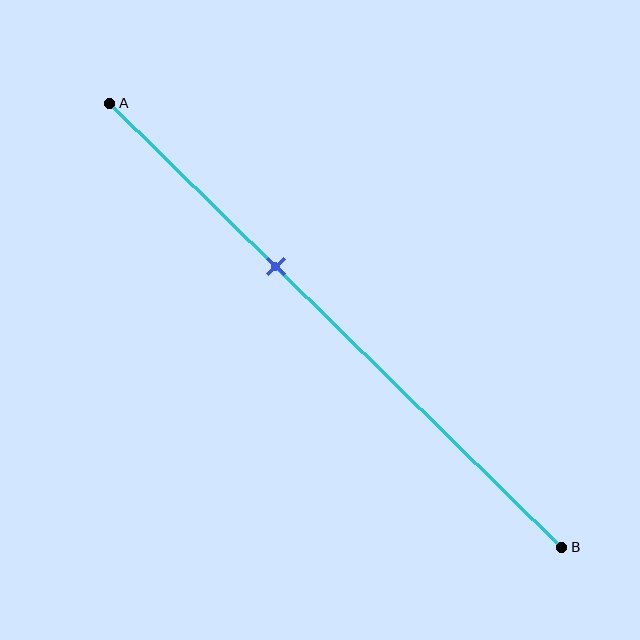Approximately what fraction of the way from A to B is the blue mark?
The blue mark is approximately 35% of the way from A to B.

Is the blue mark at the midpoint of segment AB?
No, the mark is at about 35% from A, not at the 50% midpoint.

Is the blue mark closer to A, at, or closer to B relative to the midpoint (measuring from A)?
The blue mark is closer to point A than the midpoint of segment AB.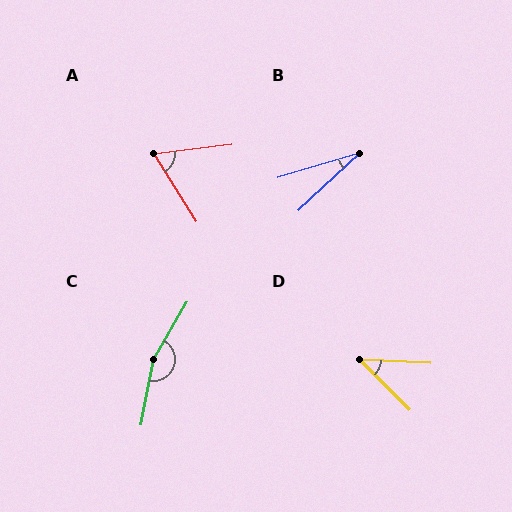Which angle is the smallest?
B, at approximately 26 degrees.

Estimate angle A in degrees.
Approximately 65 degrees.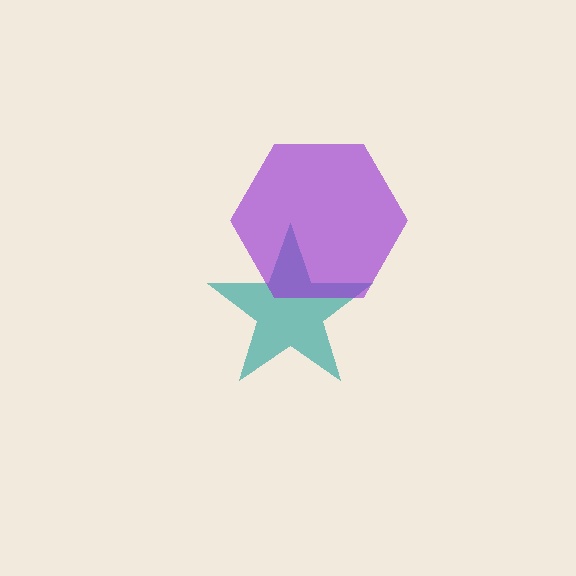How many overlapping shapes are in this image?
There are 2 overlapping shapes in the image.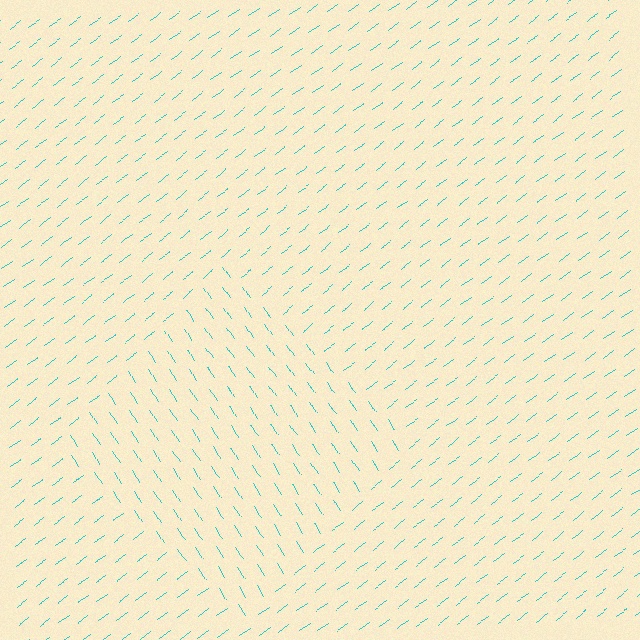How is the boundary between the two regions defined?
The boundary is defined purely by a change in line orientation (approximately 86 degrees difference). All lines are the same color and thickness.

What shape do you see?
I see a diamond.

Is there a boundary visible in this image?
Yes, there is a texture boundary formed by a change in line orientation.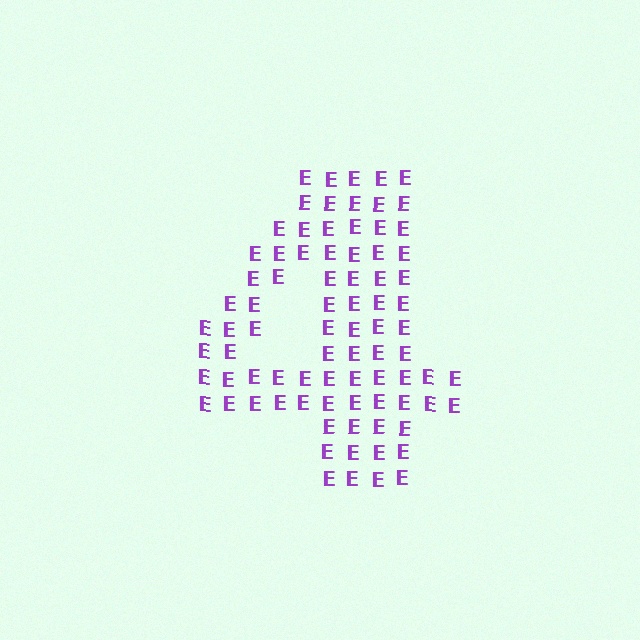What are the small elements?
The small elements are letter E's.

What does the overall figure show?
The overall figure shows the digit 4.